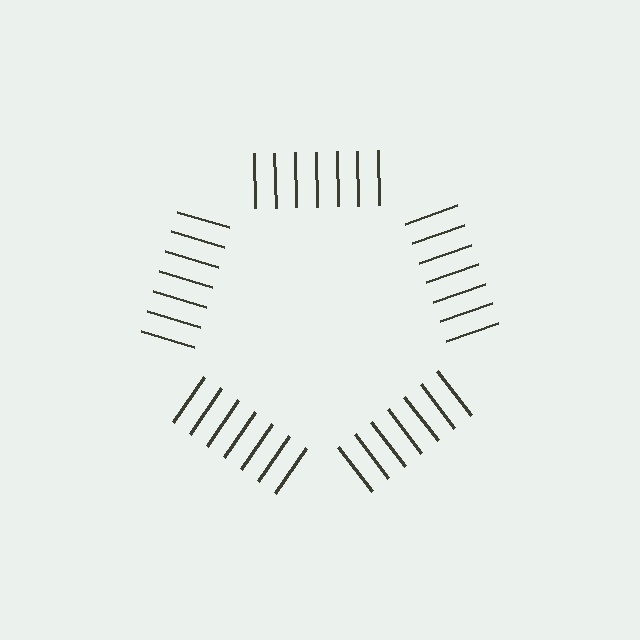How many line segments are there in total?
35 — 7 along each of the 5 edges.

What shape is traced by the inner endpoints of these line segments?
An illusory pentagon — the line segments terminate on its edges but no continuous stroke is drawn.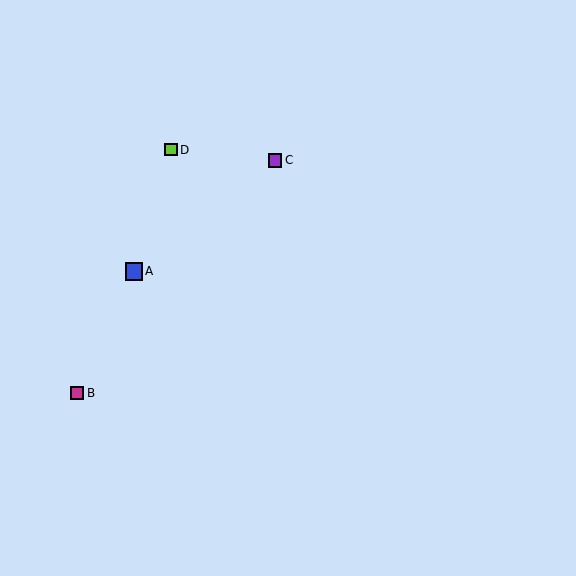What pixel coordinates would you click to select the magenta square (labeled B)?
Click at (77, 393) to select the magenta square B.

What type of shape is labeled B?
Shape B is a magenta square.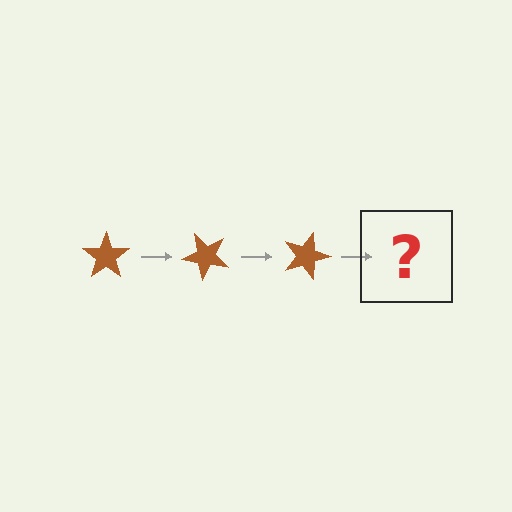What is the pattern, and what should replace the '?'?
The pattern is that the star rotates 45 degrees each step. The '?' should be a brown star rotated 135 degrees.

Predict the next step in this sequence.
The next step is a brown star rotated 135 degrees.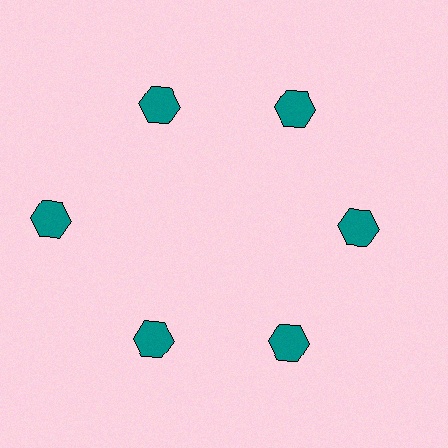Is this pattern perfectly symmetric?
No. The 6 teal hexagons are arranged in a ring, but one element near the 9 o'clock position is pushed outward from the center, breaking the 6-fold rotational symmetry.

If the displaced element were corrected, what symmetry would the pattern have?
It would have 6-fold rotational symmetry — the pattern would map onto itself every 60 degrees.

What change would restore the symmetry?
The symmetry would be restored by moving it inward, back onto the ring so that all 6 hexagons sit at equal angles and equal distance from the center.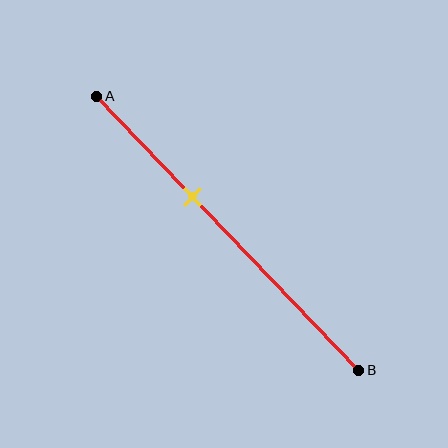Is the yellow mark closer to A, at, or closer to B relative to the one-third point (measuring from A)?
The yellow mark is closer to point B than the one-third point of segment AB.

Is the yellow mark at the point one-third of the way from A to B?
No, the mark is at about 35% from A, not at the 33% one-third point.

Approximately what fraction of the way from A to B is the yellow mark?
The yellow mark is approximately 35% of the way from A to B.